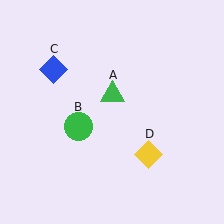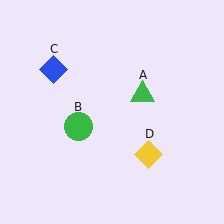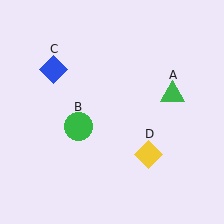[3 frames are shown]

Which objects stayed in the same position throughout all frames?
Green circle (object B) and blue diamond (object C) and yellow diamond (object D) remained stationary.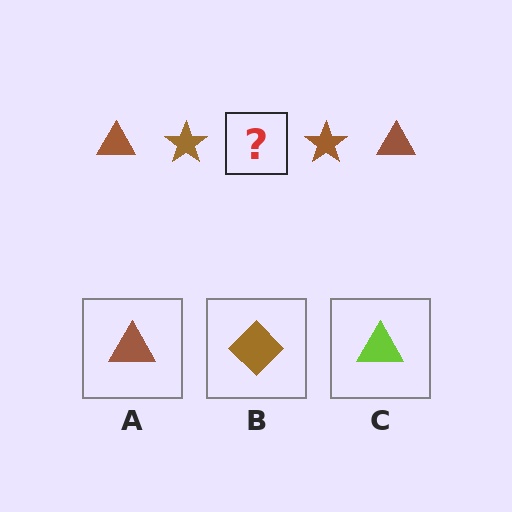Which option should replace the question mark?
Option A.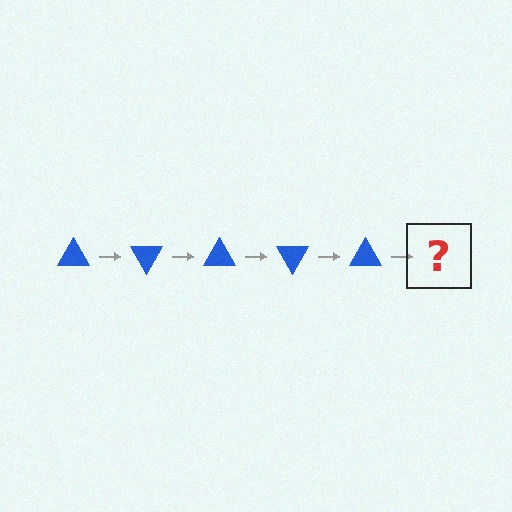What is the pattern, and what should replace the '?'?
The pattern is that the triangle rotates 60 degrees each step. The '?' should be a blue triangle rotated 300 degrees.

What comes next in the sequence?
The next element should be a blue triangle rotated 300 degrees.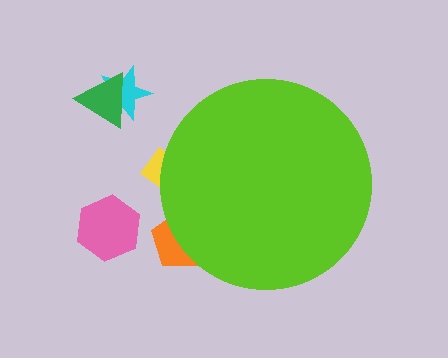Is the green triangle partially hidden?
No, the green triangle is fully visible.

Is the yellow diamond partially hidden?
Yes, the yellow diamond is partially hidden behind the lime circle.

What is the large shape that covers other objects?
A lime circle.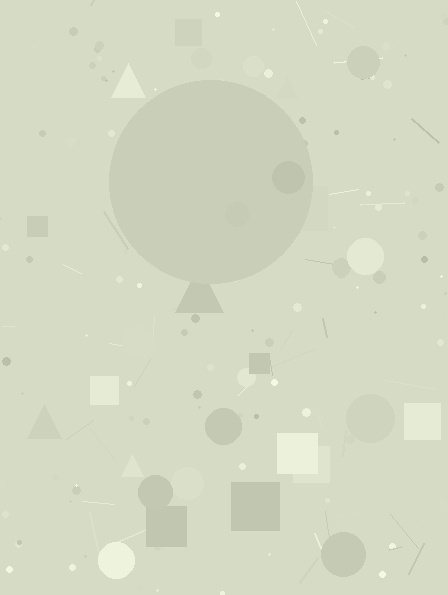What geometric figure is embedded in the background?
A circle is embedded in the background.